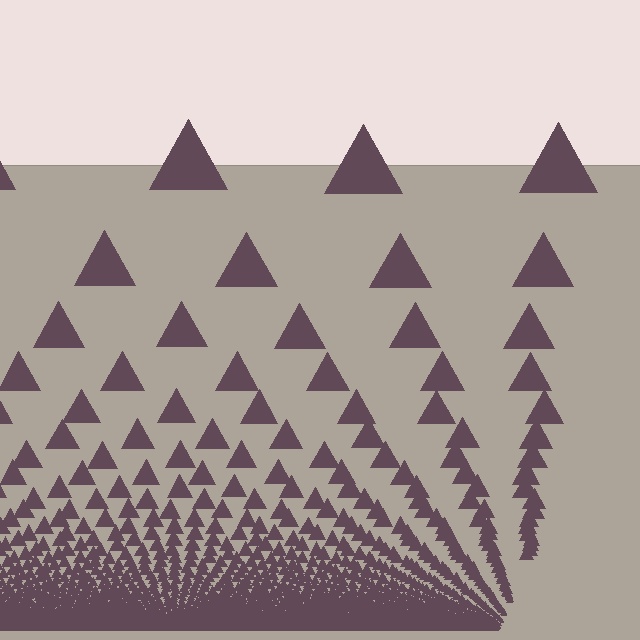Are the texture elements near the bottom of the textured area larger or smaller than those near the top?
Smaller. The gradient is inverted — elements near the bottom are smaller and denser.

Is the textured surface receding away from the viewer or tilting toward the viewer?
The surface appears to tilt toward the viewer. Texture elements get larger and sparser toward the top.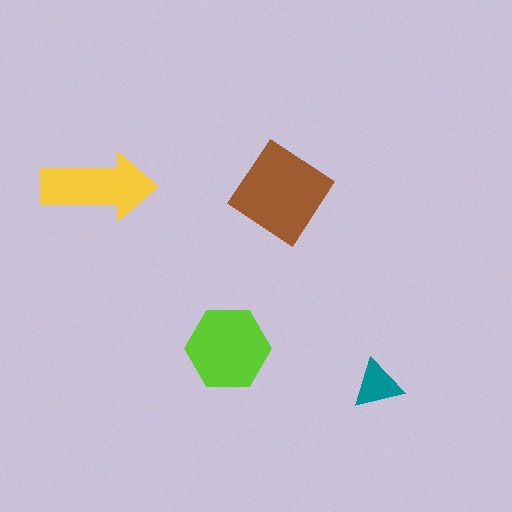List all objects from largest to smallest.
The brown diamond, the lime hexagon, the yellow arrow, the teal triangle.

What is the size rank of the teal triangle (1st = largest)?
4th.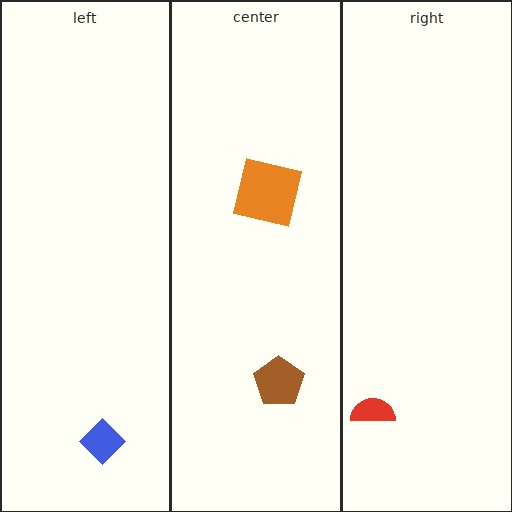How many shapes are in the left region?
1.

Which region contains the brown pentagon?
The center region.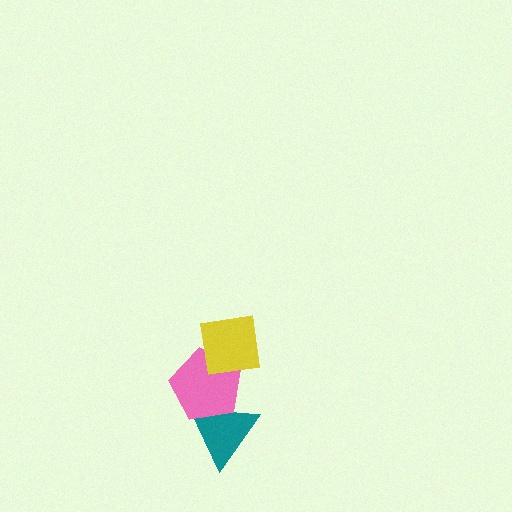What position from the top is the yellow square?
The yellow square is 1st from the top.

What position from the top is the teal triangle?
The teal triangle is 3rd from the top.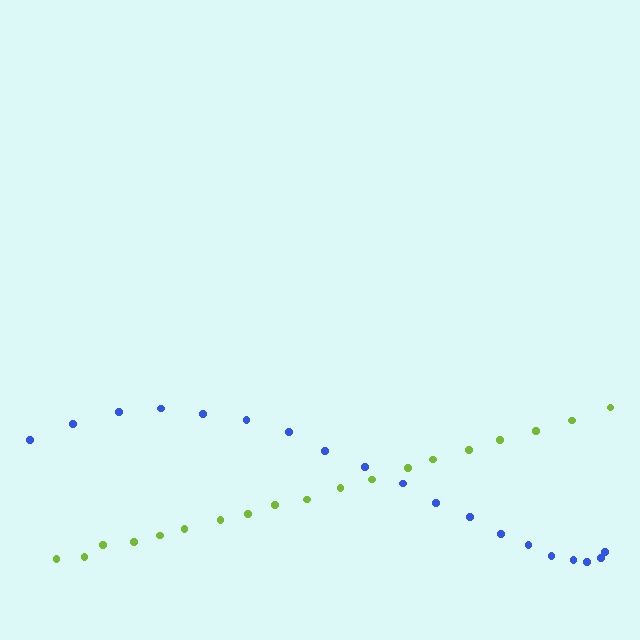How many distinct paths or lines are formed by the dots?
There are 2 distinct paths.